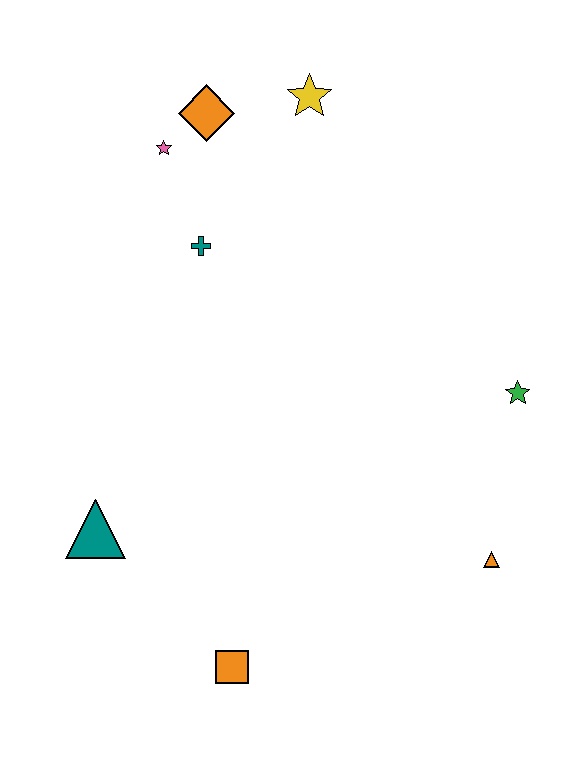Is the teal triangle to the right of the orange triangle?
No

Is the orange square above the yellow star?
No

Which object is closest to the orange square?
The teal triangle is closest to the orange square.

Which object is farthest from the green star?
The teal triangle is farthest from the green star.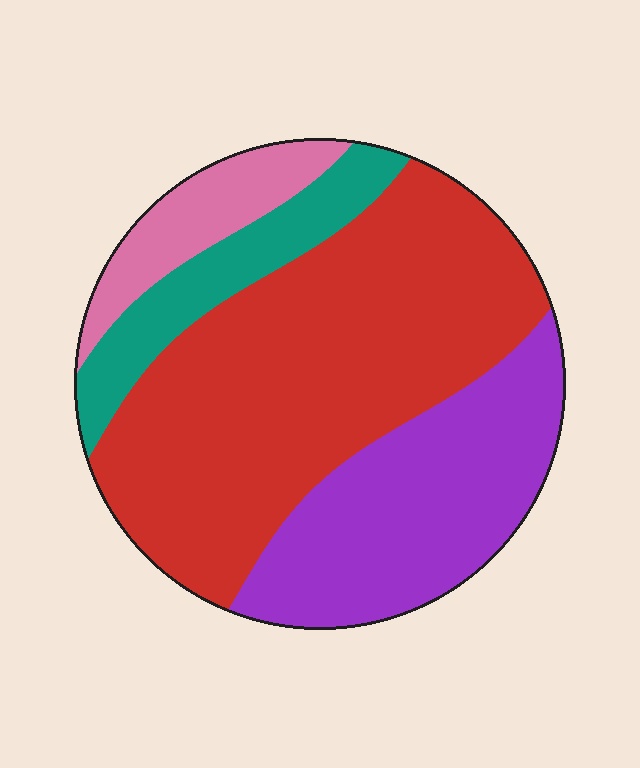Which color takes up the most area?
Red, at roughly 50%.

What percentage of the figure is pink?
Pink covers around 10% of the figure.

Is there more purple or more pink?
Purple.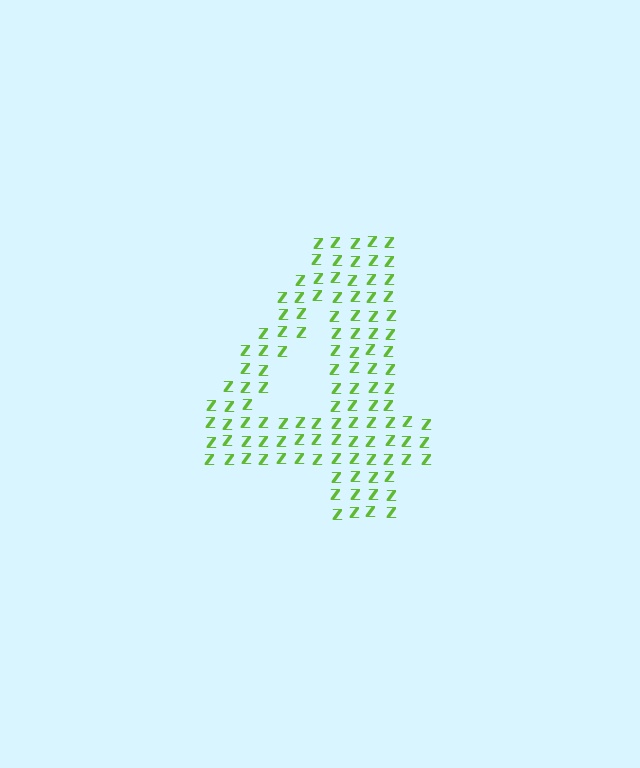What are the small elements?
The small elements are letter Z's.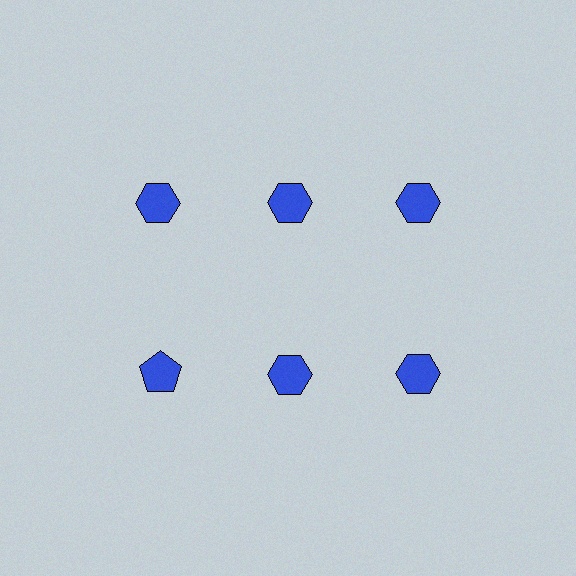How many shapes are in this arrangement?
There are 6 shapes arranged in a grid pattern.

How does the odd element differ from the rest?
It has a different shape: pentagon instead of hexagon.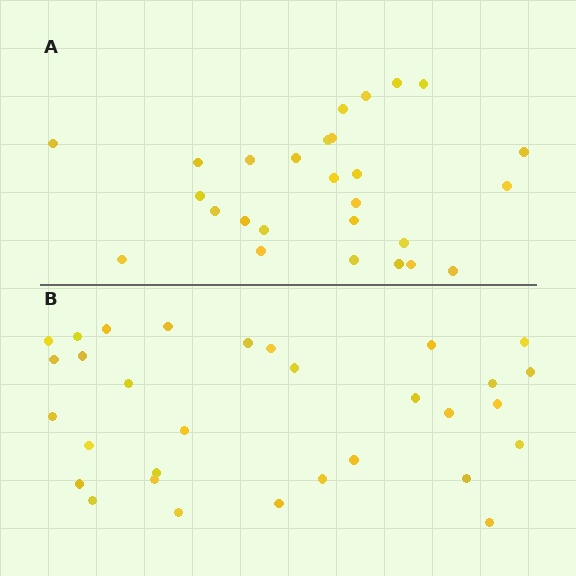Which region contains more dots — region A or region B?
Region B (the bottom region) has more dots.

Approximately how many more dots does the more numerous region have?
Region B has about 4 more dots than region A.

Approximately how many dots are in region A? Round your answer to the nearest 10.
About 30 dots. (The exact count is 27, which rounds to 30.)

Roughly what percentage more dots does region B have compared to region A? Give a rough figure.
About 15% more.